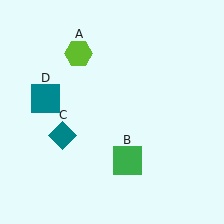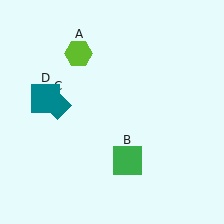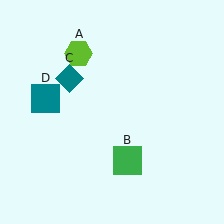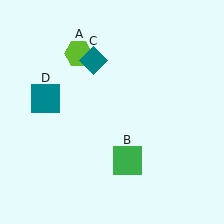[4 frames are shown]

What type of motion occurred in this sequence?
The teal diamond (object C) rotated clockwise around the center of the scene.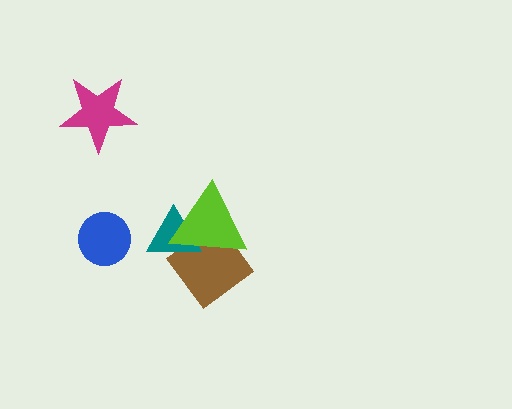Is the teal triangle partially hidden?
Yes, it is partially covered by another shape.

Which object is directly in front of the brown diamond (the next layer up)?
The teal triangle is directly in front of the brown diamond.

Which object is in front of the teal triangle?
The lime triangle is in front of the teal triangle.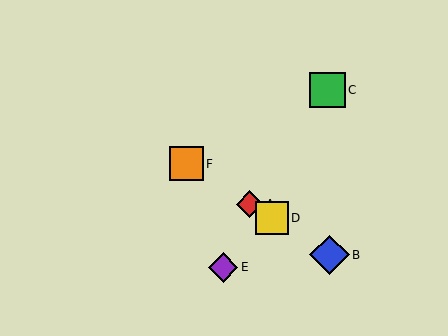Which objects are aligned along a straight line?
Objects A, B, D, F are aligned along a straight line.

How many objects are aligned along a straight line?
4 objects (A, B, D, F) are aligned along a straight line.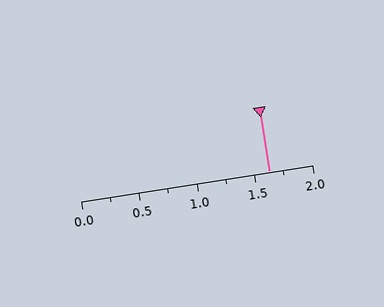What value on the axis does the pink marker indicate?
The marker indicates approximately 1.62.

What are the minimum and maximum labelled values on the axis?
The axis runs from 0.0 to 2.0.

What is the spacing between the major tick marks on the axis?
The major ticks are spaced 0.5 apart.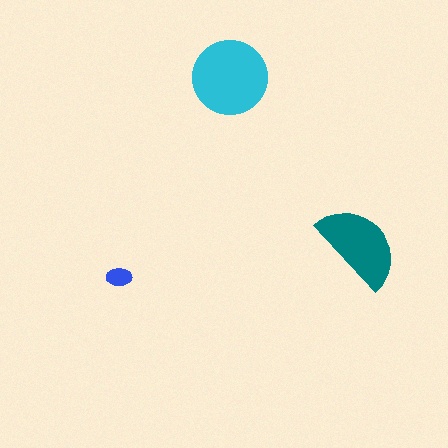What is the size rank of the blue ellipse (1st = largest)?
3rd.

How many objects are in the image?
There are 3 objects in the image.